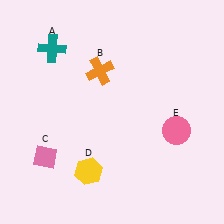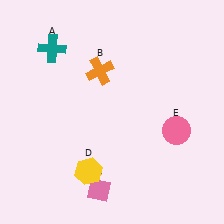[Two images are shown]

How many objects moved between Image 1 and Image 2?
1 object moved between the two images.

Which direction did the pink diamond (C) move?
The pink diamond (C) moved right.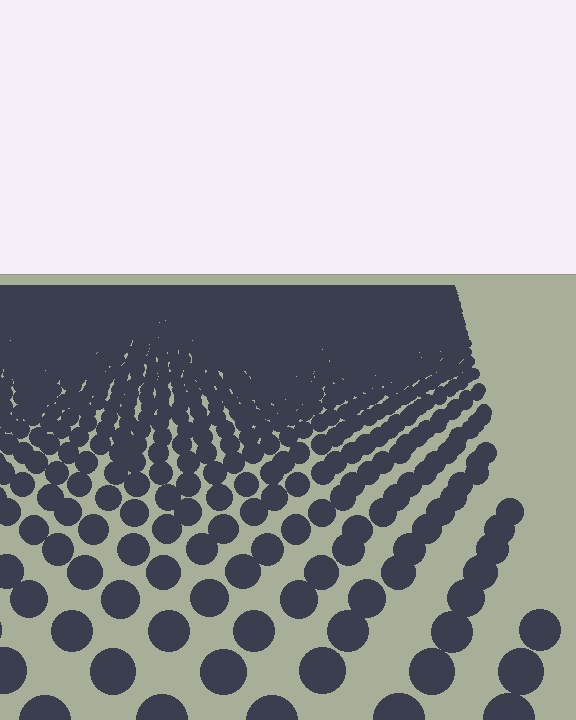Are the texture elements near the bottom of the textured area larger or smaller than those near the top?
Larger. Near the bottom, elements are closer to the viewer and appear at a bigger on-screen size.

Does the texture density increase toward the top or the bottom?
Density increases toward the top.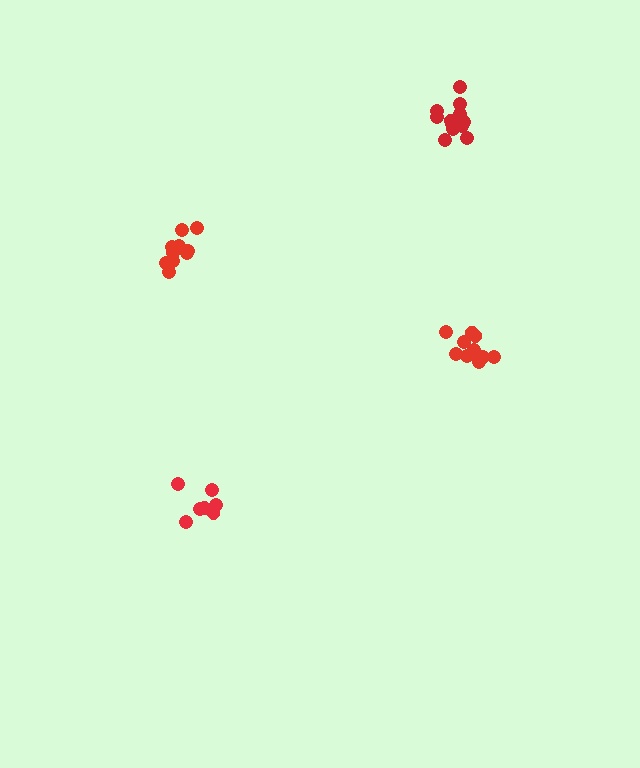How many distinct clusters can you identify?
There are 4 distinct clusters.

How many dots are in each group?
Group 1: 13 dots, Group 2: 10 dots, Group 3: 7 dots, Group 4: 11 dots (41 total).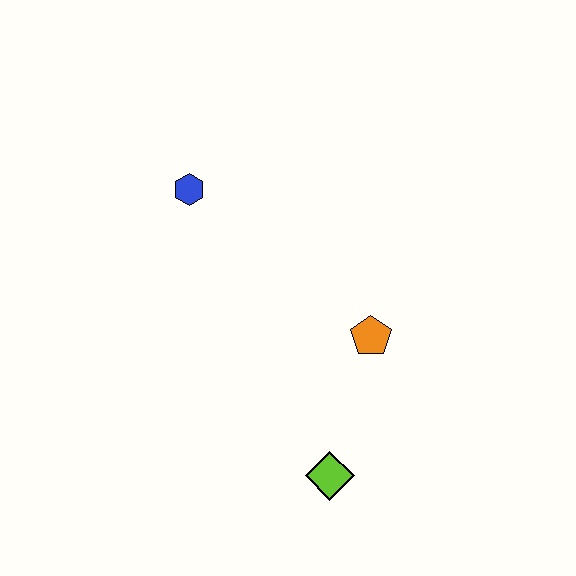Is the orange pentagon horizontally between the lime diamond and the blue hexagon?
No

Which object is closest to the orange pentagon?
The lime diamond is closest to the orange pentagon.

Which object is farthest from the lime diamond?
The blue hexagon is farthest from the lime diamond.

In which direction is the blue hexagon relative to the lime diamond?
The blue hexagon is above the lime diamond.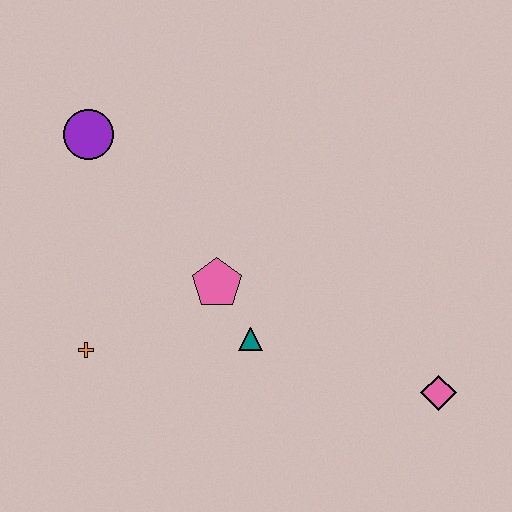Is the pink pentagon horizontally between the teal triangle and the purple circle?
Yes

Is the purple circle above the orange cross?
Yes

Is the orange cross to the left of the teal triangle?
Yes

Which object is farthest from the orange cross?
The pink diamond is farthest from the orange cross.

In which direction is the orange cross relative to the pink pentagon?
The orange cross is to the left of the pink pentagon.